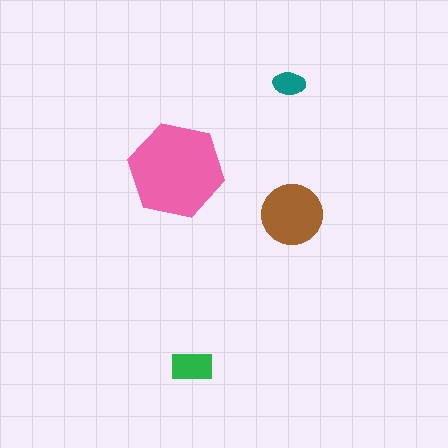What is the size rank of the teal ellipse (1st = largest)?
4th.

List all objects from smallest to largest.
The teal ellipse, the green rectangle, the brown circle, the pink hexagon.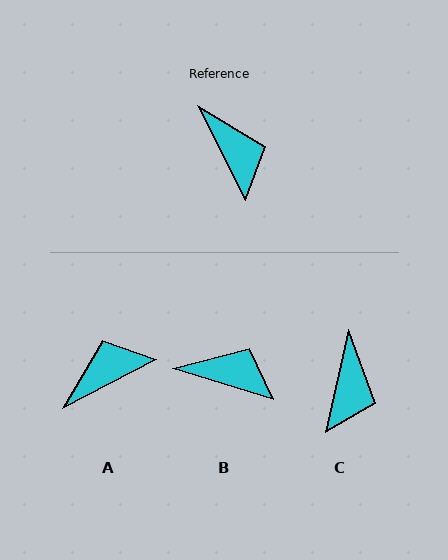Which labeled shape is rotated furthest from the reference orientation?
A, about 91 degrees away.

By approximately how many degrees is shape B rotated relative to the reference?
Approximately 46 degrees counter-clockwise.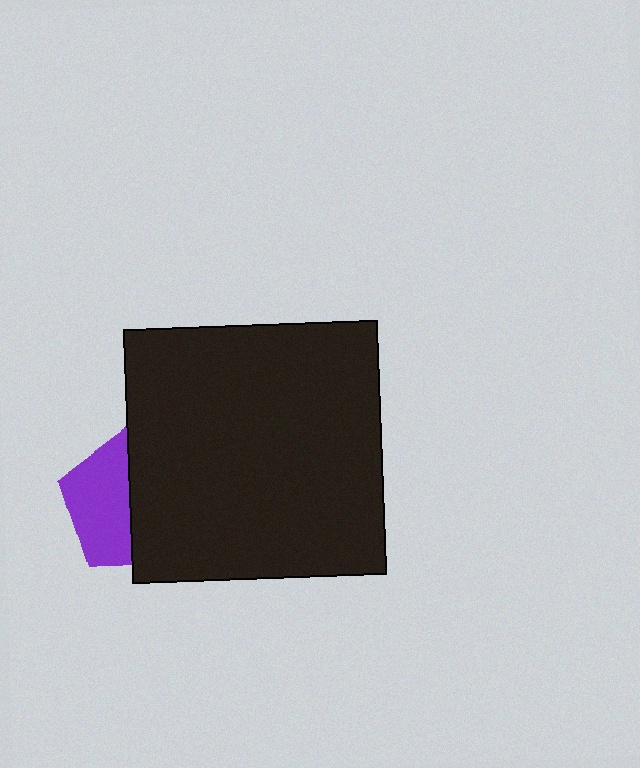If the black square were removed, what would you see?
You would see the complete purple pentagon.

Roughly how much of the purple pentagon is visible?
About half of it is visible (roughly 48%).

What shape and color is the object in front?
The object in front is a black square.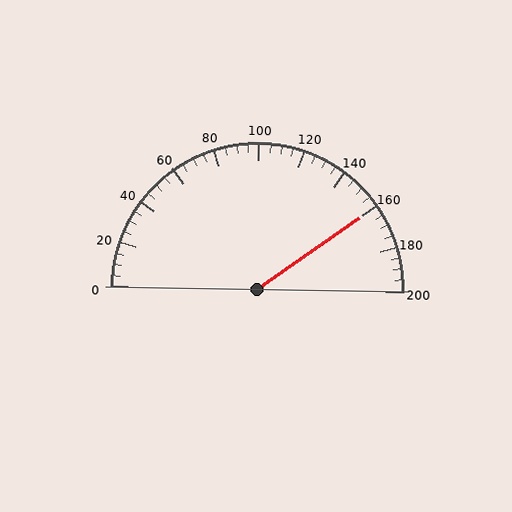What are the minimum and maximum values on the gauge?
The gauge ranges from 0 to 200.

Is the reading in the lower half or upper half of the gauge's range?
The reading is in the upper half of the range (0 to 200).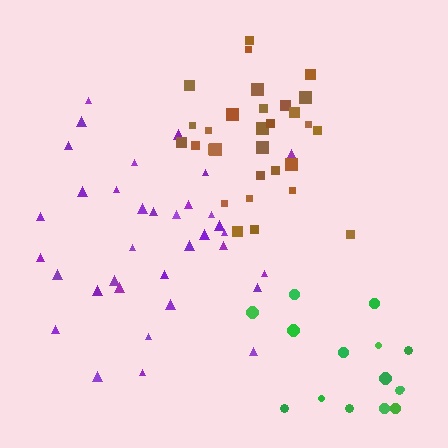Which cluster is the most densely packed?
Brown.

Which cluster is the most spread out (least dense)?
Green.